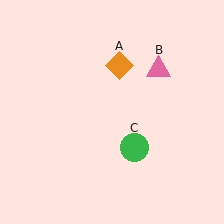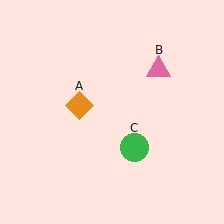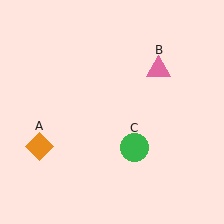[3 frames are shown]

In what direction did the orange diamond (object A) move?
The orange diamond (object A) moved down and to the left.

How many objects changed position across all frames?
1 object changed position: orange diamond (object A).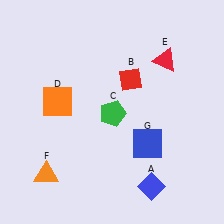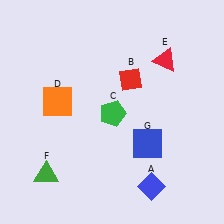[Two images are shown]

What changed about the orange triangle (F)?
In Image 1, F is orange. In Image 2, it changed to green.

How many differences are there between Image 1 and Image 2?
There is 1 difference between the two images.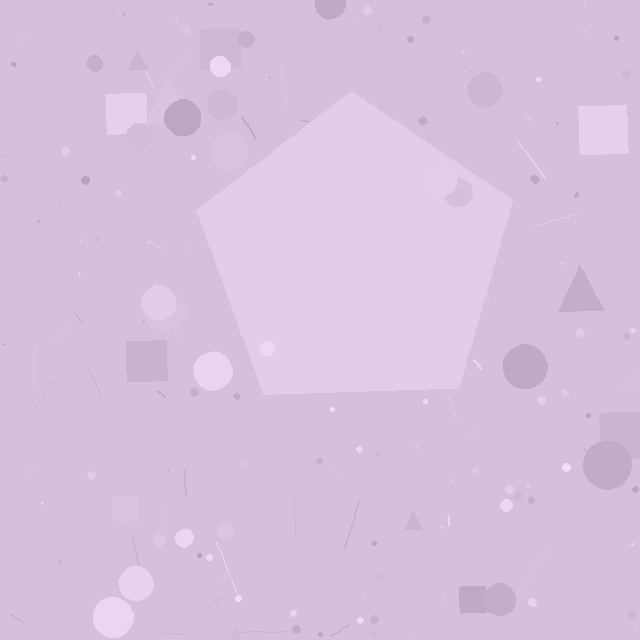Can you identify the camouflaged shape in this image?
The camouflaged shape is a pentagon.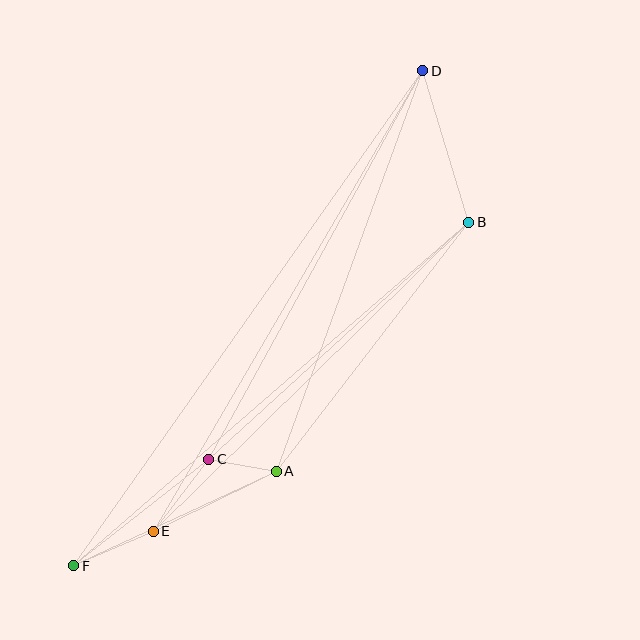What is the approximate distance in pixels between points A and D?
The distance between A and D is approximately 427 pixels.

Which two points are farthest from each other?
Points D and F are farthest from each other.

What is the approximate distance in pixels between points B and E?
The distance between B and E is approximately 442 pixels.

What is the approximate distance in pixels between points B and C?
The distance between B and C is approximately 352 pixels.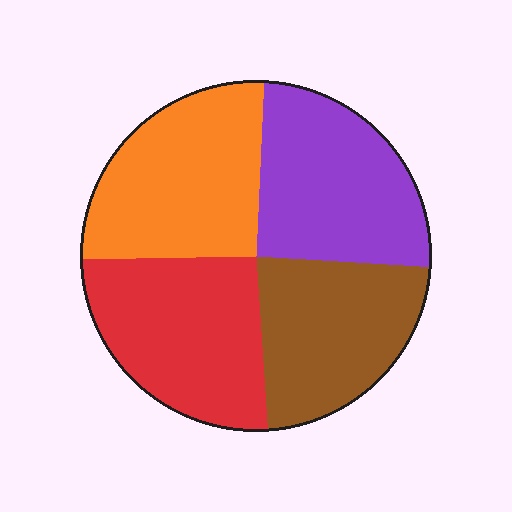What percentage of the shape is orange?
Orange covers around 25% of the shape.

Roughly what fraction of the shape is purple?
Purple covers 25% of the shape.